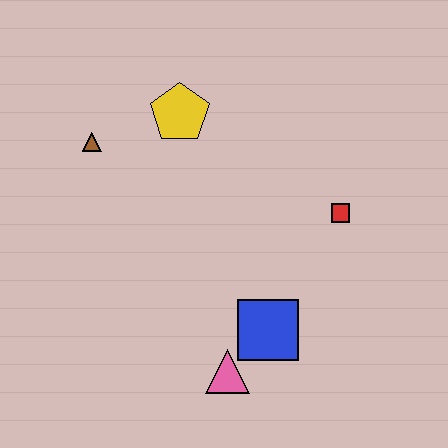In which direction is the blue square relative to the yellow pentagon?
The blue square is below the yellow pentagon.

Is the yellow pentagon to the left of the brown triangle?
No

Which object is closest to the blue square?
The pink triangle is closest to the blue square.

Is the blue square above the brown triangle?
No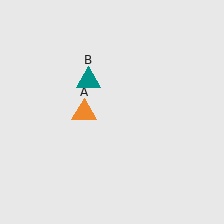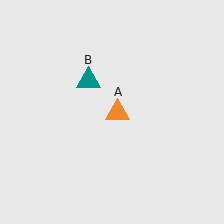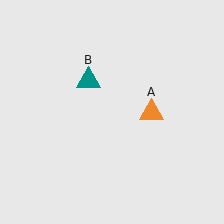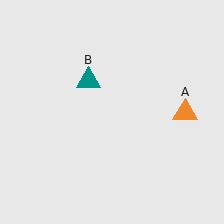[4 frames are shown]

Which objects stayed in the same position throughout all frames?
Teal triangle (object B) remained stationary.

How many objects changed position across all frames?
1 object changed position: orange triangle (object A).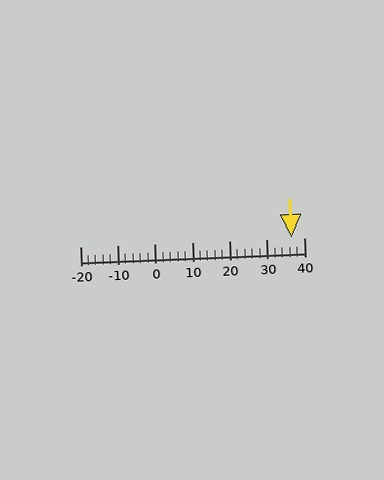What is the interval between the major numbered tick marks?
The major tick marks are spaced 10 units apart.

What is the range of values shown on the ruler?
The ruler shows values from -20 to 40.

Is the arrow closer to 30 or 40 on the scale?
The arrow is closer to 40.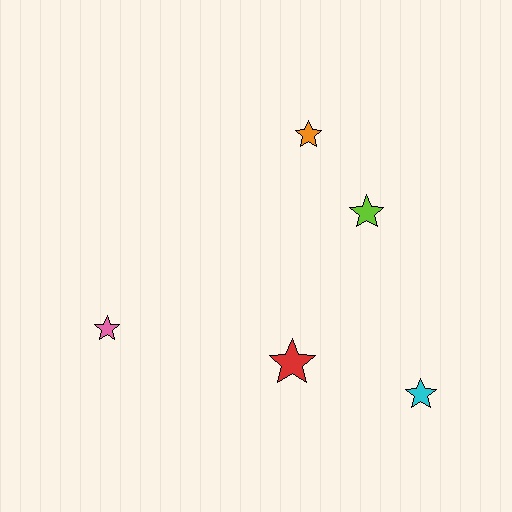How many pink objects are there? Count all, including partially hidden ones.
There is 1 pink object.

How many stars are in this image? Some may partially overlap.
There are 5 stars.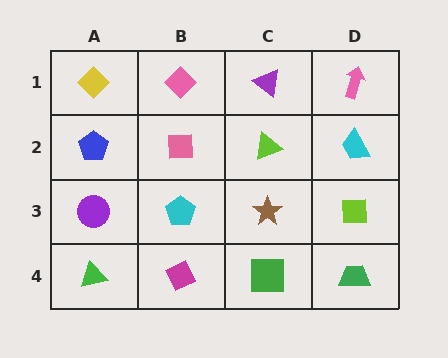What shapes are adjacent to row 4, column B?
A cyan pentagon (row 3, column B), a green triangle (row 4, column A), a green square (row 4, column C).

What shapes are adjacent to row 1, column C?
A lime triangle (row 2, column C), a pink diamond (row 1, column B), a pink arrow (row 1, column D).